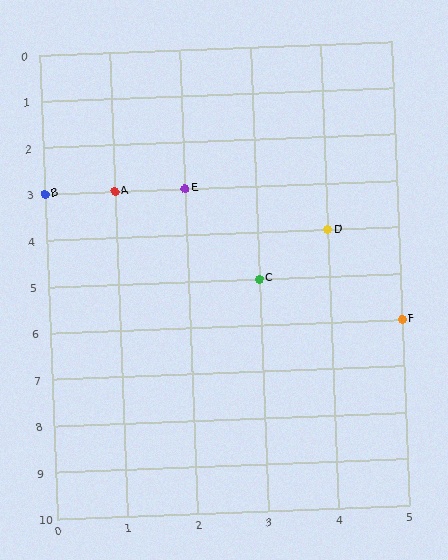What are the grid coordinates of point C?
Point C is at grid coordinates (3, 5).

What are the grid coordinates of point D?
Point D is at grid coordinates (4, 4).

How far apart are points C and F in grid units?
Points C and F are 2 columns and 1 row apart (about 2.2 grid units diagonally).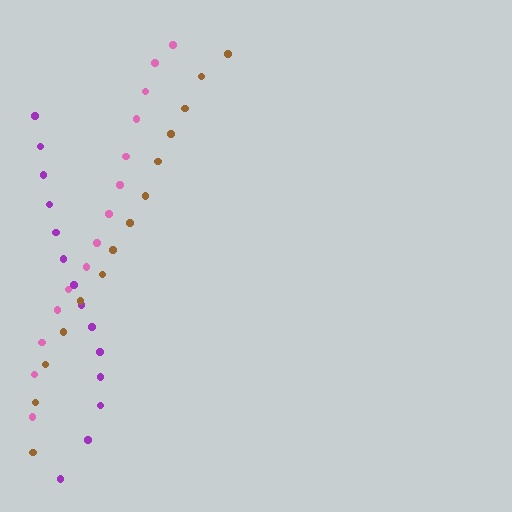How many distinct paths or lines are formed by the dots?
There are 3 distinct paths.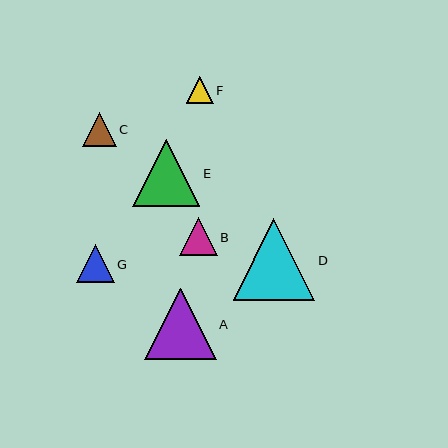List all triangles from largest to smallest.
From largest to smallest: D, A, E, B, G, C, F.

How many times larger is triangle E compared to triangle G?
Triangle E is approximately 1.8 times the size of triangle G.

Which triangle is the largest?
Triangle D is the largest with a size of approximately 81 pixels.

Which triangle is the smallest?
Triangle F is the smallest with a size of approximately 27 pixels.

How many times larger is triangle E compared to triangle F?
Triangle E is approximately 2.5 times the size of triangle F.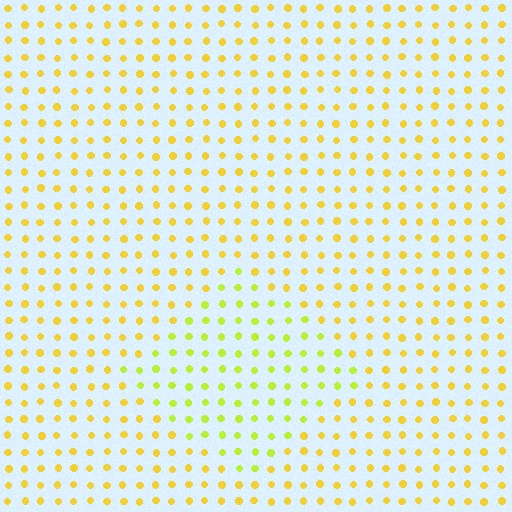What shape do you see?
I see a diamond.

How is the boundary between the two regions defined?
The boundary is defined purely by a slight shift in hue (about 29 degrees). Spacing, size, and orientation are identical on both sides.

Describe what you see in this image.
The image is filled with small yellow elements in a uniform arrangement. A diamond-shaped region is visible where the elements are tinted to a slightly different hue, forming a subtle color boundary.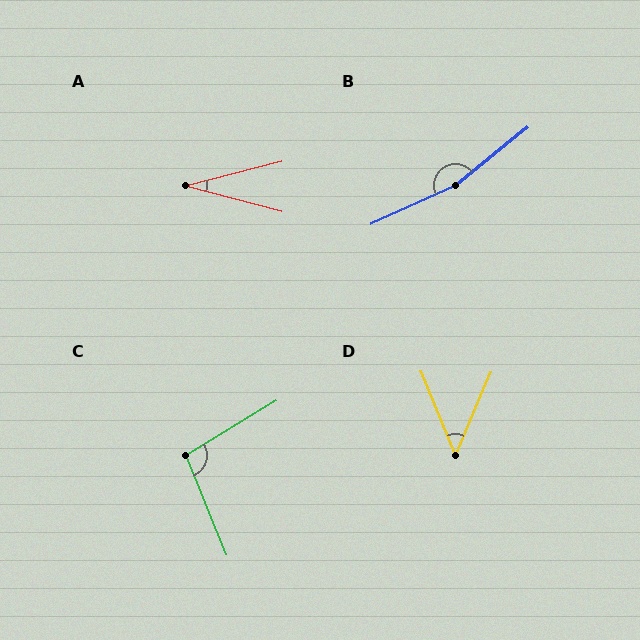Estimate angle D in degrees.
Approximately 45 degrees.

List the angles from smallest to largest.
A (29°), D (45°), C (99°), B (166°).